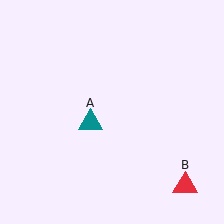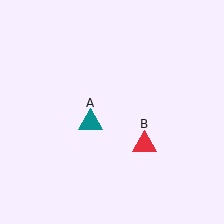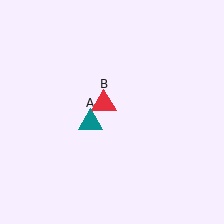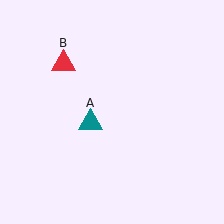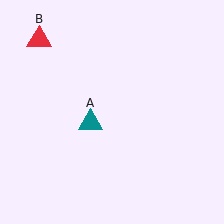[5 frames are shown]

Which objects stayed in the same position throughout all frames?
Teal triangle (object A) remained stationary.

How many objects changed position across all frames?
1 object changed position: red triangle (object B).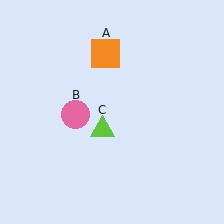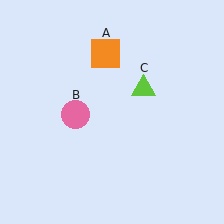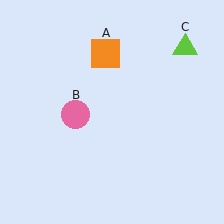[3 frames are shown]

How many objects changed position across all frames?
1 object changed position: lime triangle (object C).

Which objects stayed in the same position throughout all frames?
Orange square (object A) and pink circle (object B) remained stationary.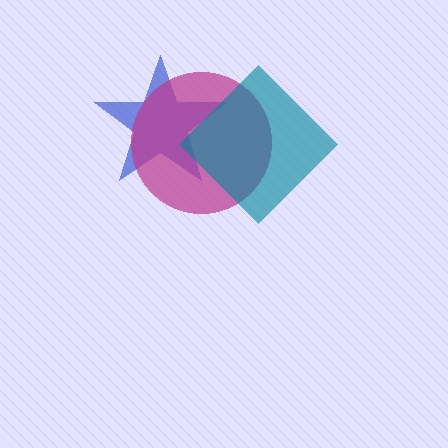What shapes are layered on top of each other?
The layered shapes are: a blue star, a magenta circle, a teal diamond.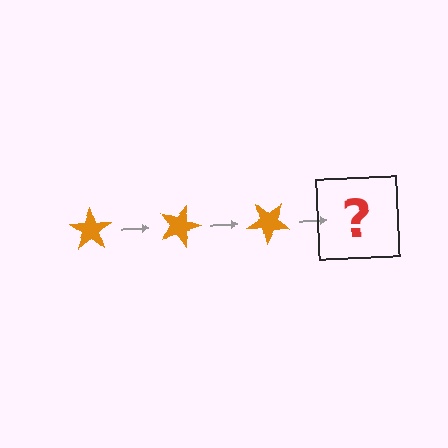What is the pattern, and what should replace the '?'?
The pattern is that the star rotates 20 degrees each step. The '?' should be an orange star rotated 60 degrees.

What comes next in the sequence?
The next element should be an orange star rotated 60 degrees.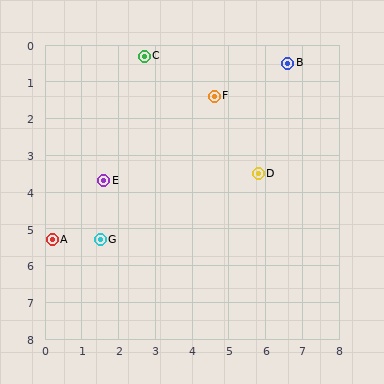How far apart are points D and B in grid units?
Points D and B are about 3.1 grid units apart.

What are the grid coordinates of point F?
Point F is at approximately (4.6, 1.4).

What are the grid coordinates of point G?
Point G is at approximately (1.5, 5.3).